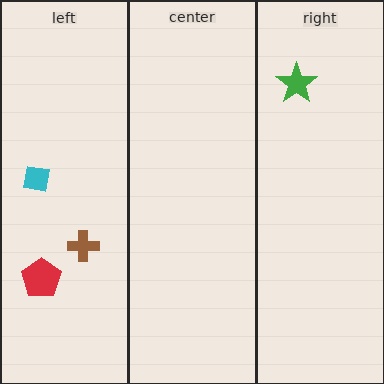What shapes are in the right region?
The green star.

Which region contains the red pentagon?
The left region.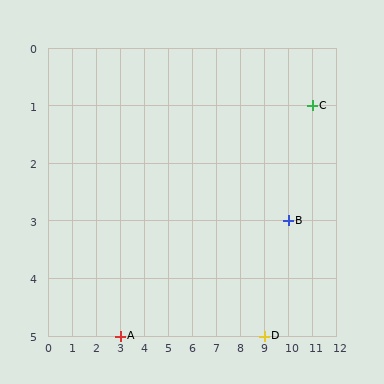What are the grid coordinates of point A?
Point A is at grid coordinates (3, 5).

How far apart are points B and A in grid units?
Points B and A are 7 columns and 2 rows apart (about 7.3 grid units diagonally).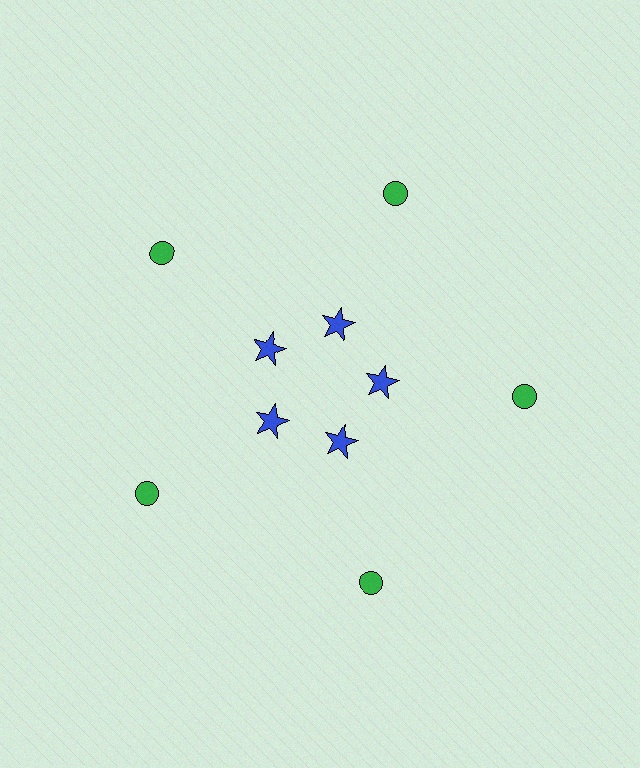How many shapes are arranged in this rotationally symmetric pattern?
There are 10 shapes, arranged in 5 groups of 2.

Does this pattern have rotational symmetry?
Yes, this pattern has 5-fold rotational symmetry. It looks the same after rotating 72 degrees around the center.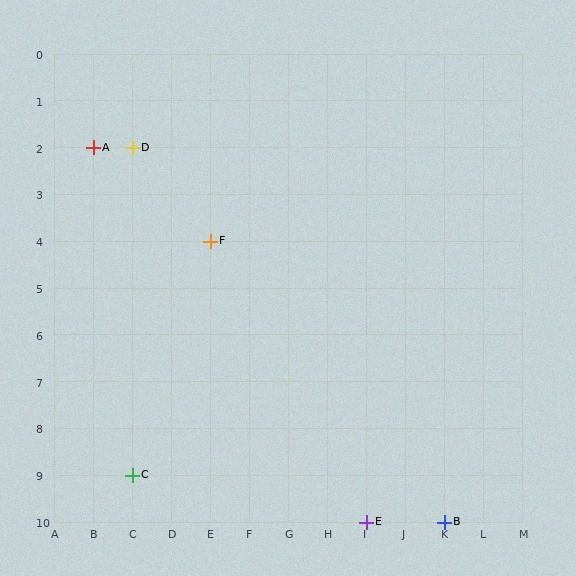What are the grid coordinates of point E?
Point E is at grid coordinates (I, 10).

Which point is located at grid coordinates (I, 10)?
Point E is at (I, 10).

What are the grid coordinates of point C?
Point C is at grid coordinates (C, 9).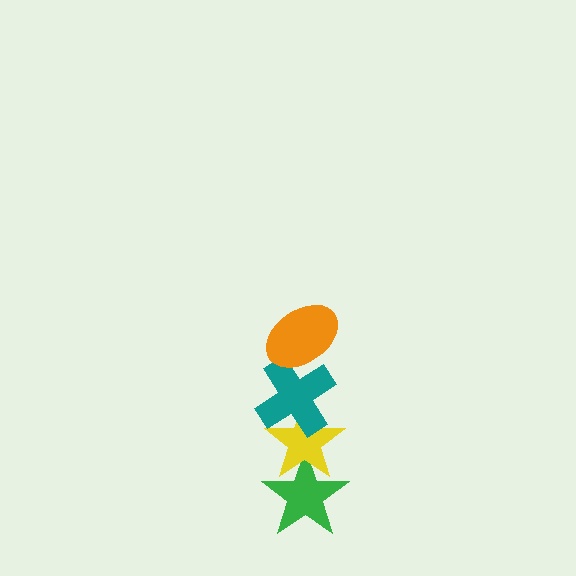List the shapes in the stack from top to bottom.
From top to bottom: the orange ellipse, the teal cross, the yellow star, the green star.